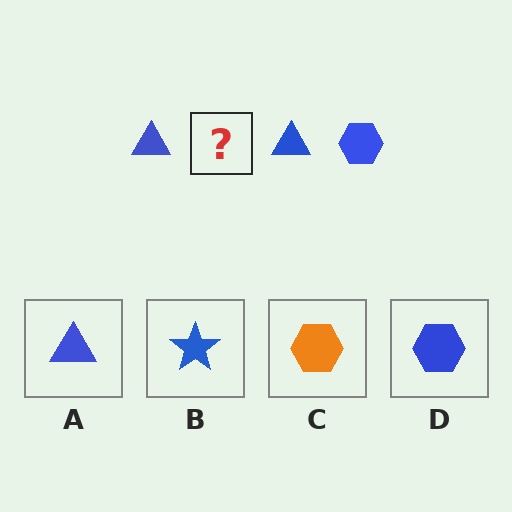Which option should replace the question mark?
Option D.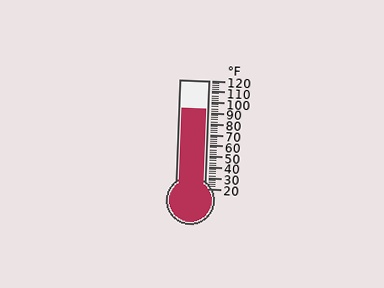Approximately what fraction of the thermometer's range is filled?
The thermometer is filled to approximately 75% of its range.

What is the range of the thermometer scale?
The thermometer scale ranges from 20°F to 120°F.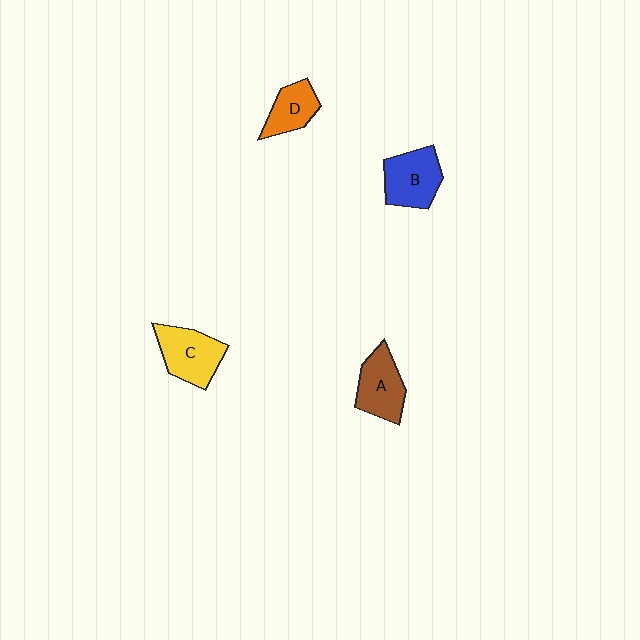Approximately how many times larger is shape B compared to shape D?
Approximately 1.4 times.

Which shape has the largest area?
Shape C (yellow).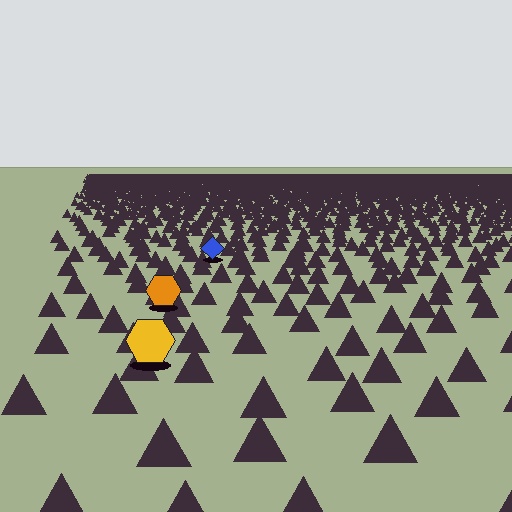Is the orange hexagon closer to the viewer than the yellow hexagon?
No. The yellow hexagon is closer — you can tell from the texture gradient: the ground texture is coarser near it.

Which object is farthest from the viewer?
The blue diamond is farthest from the viewer. It appears smaller and the ground texture around it is denser.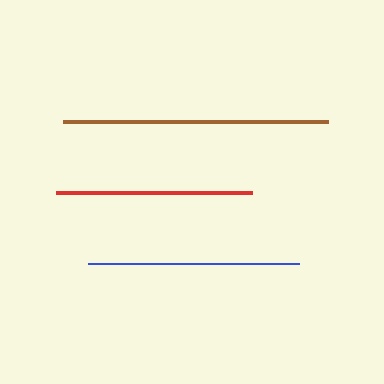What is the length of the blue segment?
The blue segment is approximately 211 pixels long.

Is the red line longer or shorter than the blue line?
The blue line is longer than the red line.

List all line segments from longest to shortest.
From longest to shortest: brown, blue, red.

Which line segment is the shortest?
The red line is the shortest at approximately 196 pixels.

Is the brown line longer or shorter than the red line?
The brown line is longer than the red line.